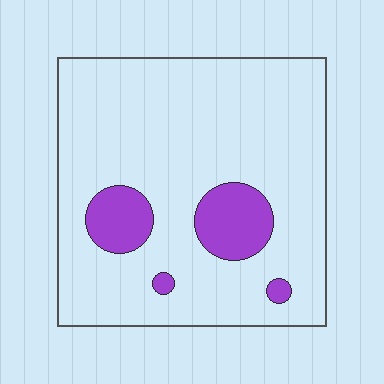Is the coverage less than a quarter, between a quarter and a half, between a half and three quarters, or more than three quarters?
Less than a quarter.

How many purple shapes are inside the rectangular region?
4.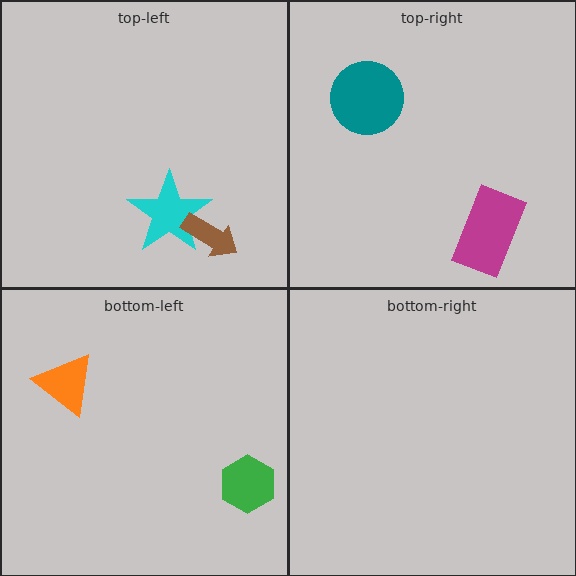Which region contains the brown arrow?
The top-left region.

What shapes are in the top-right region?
The magenta rectangle, the teal circle.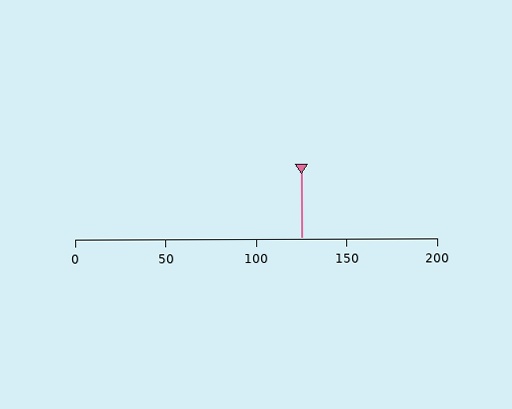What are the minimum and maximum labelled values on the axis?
The axis runs from 0 to 200.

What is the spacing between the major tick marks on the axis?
The major ticks are spaced 50 apart.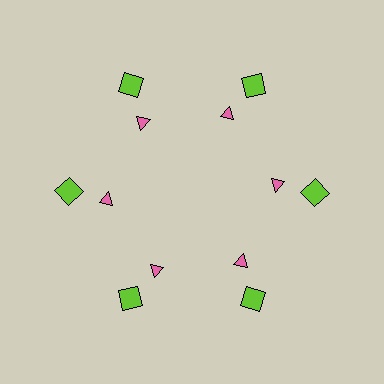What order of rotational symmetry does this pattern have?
This pattern has 6-fold rotational symmetry.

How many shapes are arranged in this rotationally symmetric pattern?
There are 12 shapes, arranged in 6 groups of 2.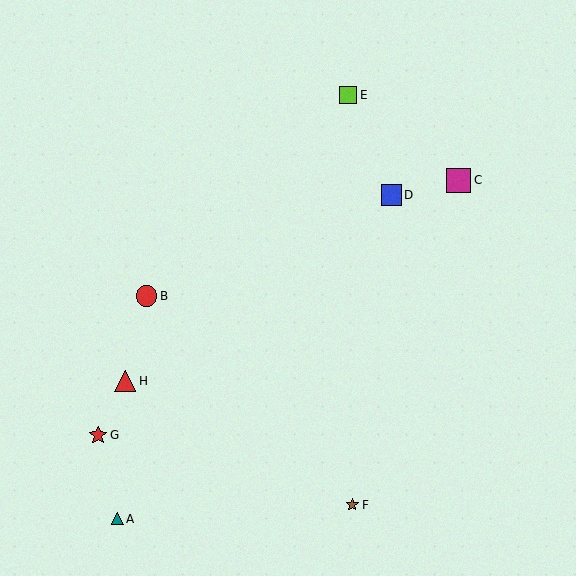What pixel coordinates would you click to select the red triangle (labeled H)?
Click at (125, 381) to select the red triangle H.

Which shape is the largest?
The magenta square (labeled C) is the largest.